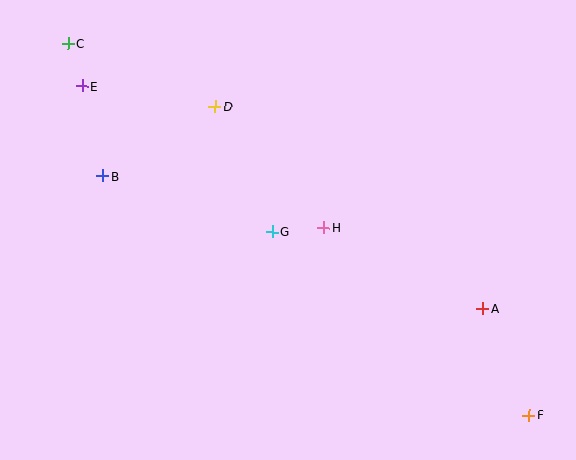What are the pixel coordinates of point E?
Point E is at (82, 86).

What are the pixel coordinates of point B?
Point B is at (103, 176).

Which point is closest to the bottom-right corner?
Point F is closest to the bottom-right corner.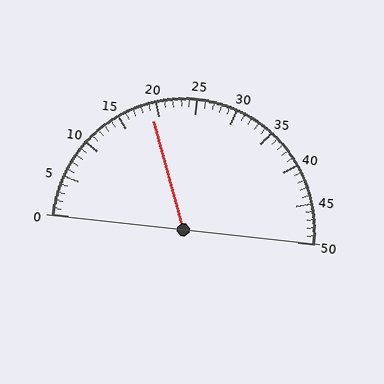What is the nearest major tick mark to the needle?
The nearest major tick mark is 20.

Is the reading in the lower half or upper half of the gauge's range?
The reading is in the lower half of the range (0 to 50).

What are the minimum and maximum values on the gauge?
The gauge ranges from 0 to 50.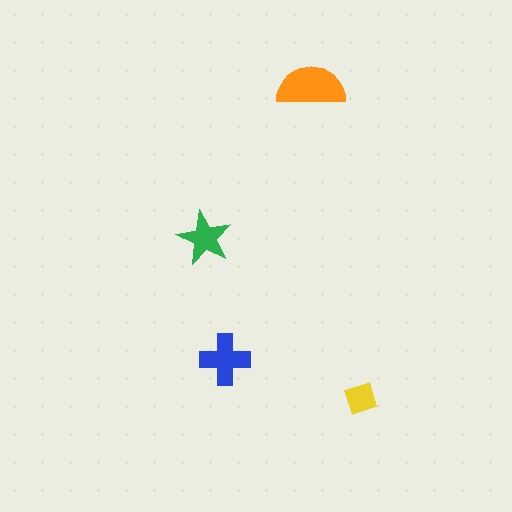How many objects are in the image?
There are 4 objects in the image.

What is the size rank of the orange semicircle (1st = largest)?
1st.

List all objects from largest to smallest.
The orange semicircle, the blue cross, the green star, the yellow diamond.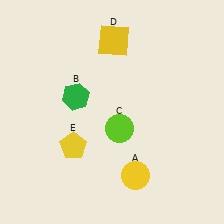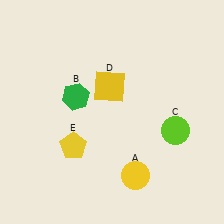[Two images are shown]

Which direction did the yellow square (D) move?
The yellow square (D) moved down.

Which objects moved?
The objects that moved are: the lime circle (C), the yellow square (D).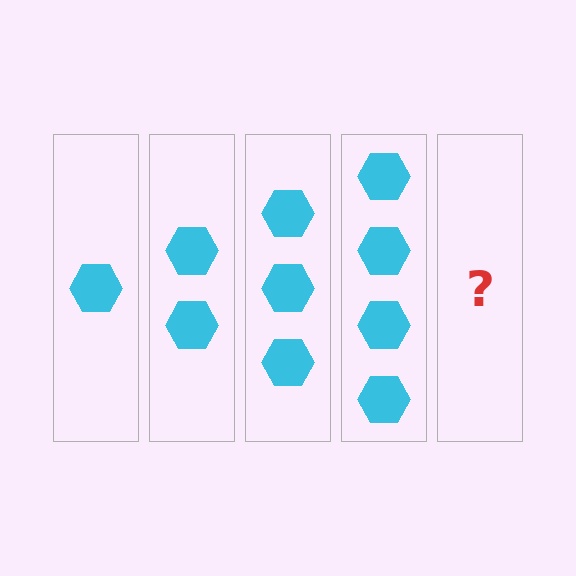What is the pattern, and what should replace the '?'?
The pattern is that each step adds one more hexagon. The '?' should be 5 hexagons.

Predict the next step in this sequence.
The next step is 5 hexagons.